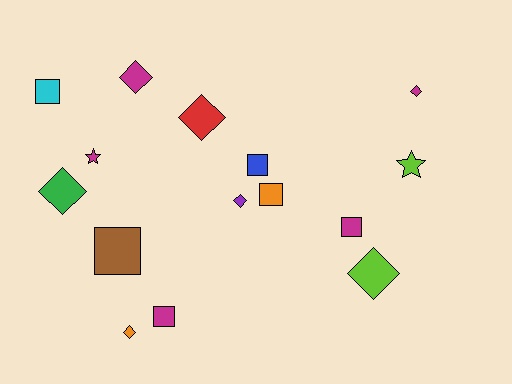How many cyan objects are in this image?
There is 1 cyan object.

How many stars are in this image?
There are 2 stars.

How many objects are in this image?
There are 15 objects.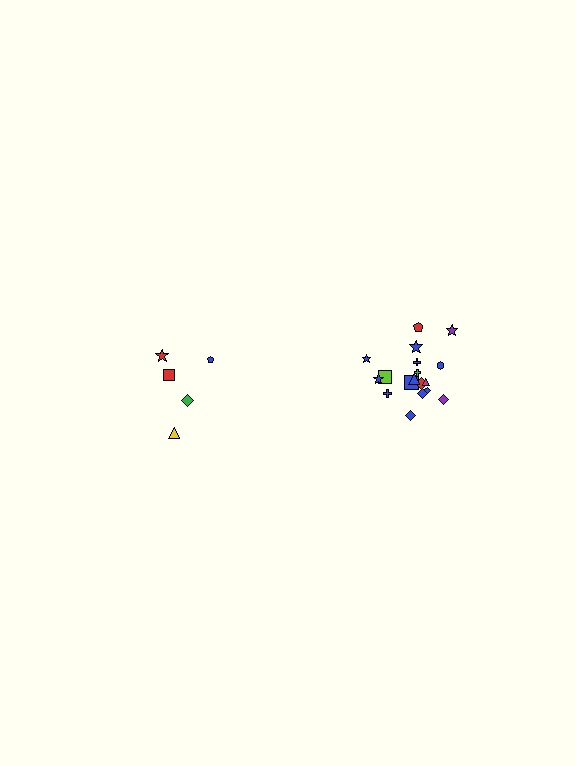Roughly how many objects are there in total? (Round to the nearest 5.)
Roughly 25 objects in total.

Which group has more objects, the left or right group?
The right group.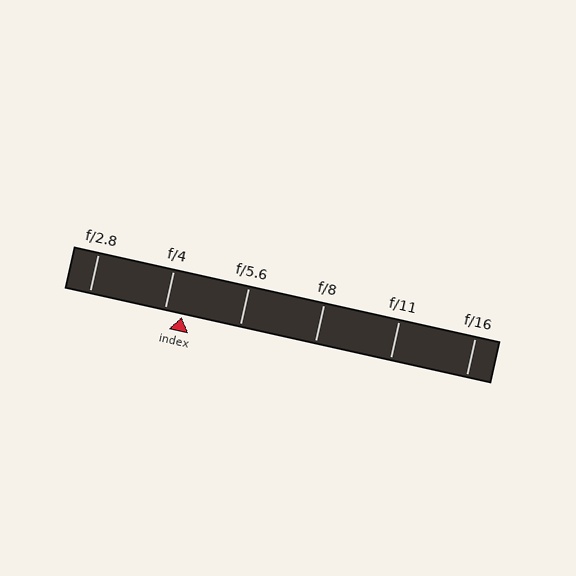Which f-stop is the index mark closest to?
The index mark is closest to f/4.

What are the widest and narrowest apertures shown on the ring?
The widest aperture shown is f/2.8 and the narrowest is f/16.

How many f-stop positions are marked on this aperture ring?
There are 6 f-stop positions marked.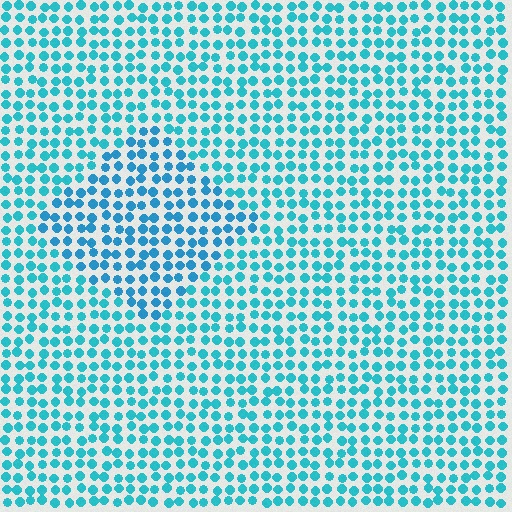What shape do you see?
I see a diamond.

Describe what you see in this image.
The image is filled with small cyan elements in a uniform arrangement. A diamond-shaped region is visible where the elements are tinted to a slightly different hue, forming a subtle color boundary.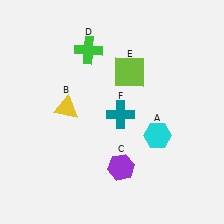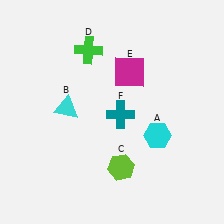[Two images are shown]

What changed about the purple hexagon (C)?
In Image 1, C is purple. In Image 2, it changed to lime.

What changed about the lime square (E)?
In Image 1, E is lime. In Image 2, it changed to magenta.